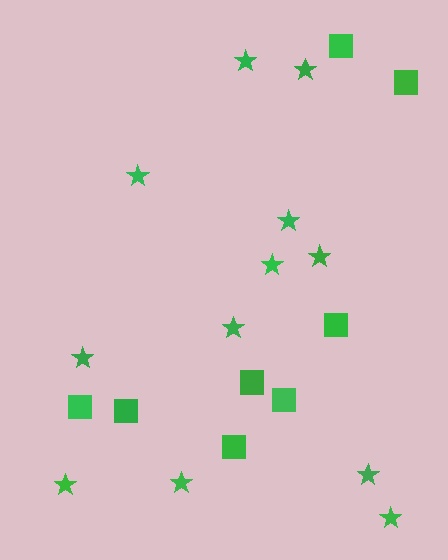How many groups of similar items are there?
There are 2 groups: one group of squares (8) and one group of stars (12).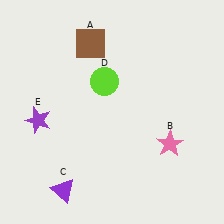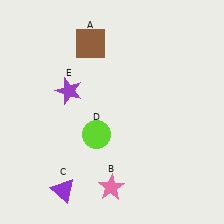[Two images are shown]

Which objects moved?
The objects that moved are: the pink star (B), the lime circle (D), the purple star (E).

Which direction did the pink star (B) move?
The pink star (B) moved left.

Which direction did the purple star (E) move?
The purple star (E) moved right.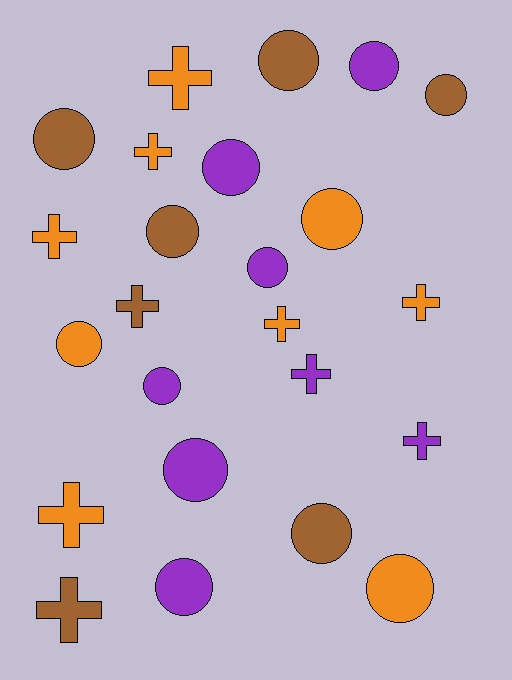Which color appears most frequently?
Orange, with 9 objects.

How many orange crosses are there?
There are 6 orange crosses.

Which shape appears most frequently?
Circle, with 14 objects.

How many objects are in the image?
There are 24 objects.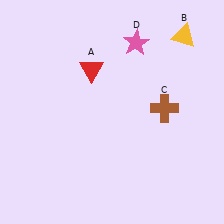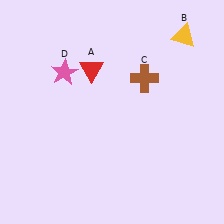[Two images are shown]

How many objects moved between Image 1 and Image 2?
2 objects moved between the two images.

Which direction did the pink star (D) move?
The pink star (D) moved left.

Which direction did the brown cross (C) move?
The brown cross (C) moved up.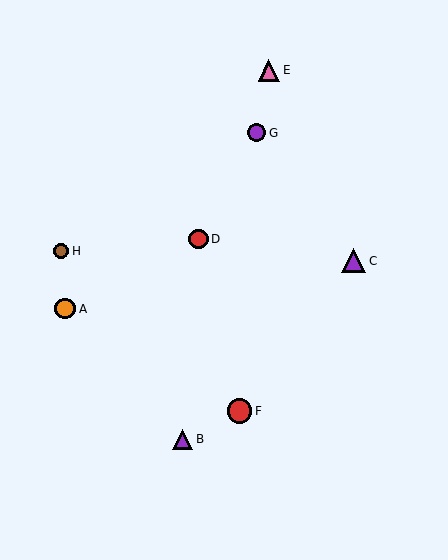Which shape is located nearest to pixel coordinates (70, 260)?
The brown circle (labeled H) at (61, 251) is nearest to that location.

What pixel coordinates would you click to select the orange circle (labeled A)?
Click at (65, 309) to select the orange circle A.